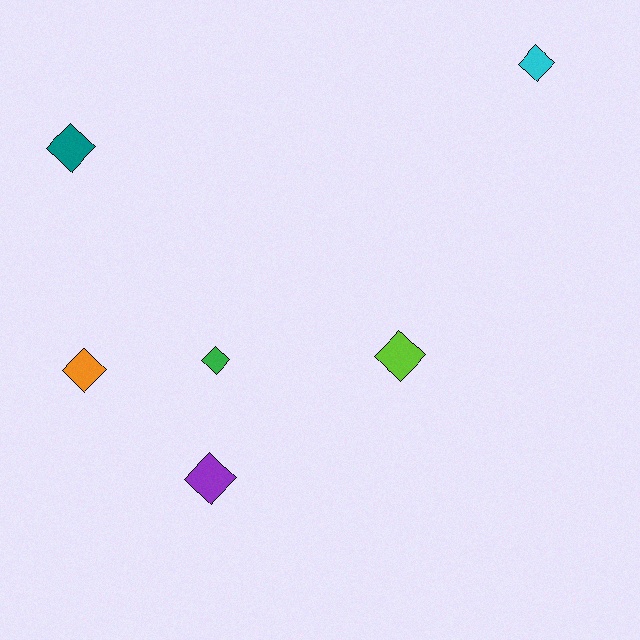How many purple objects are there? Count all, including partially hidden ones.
There is 1 purple object.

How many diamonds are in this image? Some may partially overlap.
There are 6 diamonds.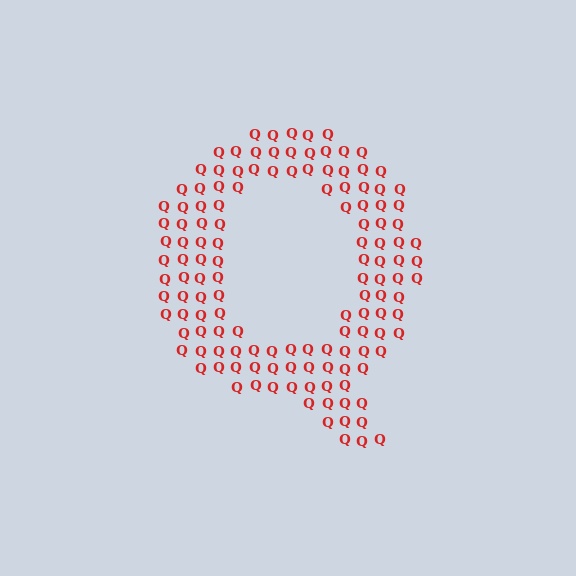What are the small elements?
The small elements are letter Q's.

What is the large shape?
The large shape is the letter Q.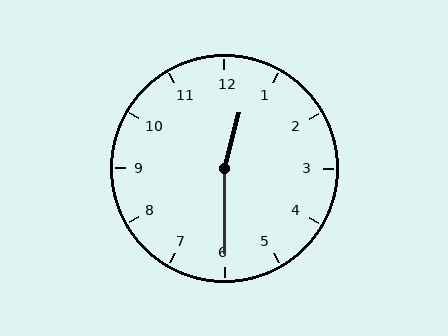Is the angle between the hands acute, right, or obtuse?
It is obtuse.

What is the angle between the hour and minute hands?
Approximately 165 degrees.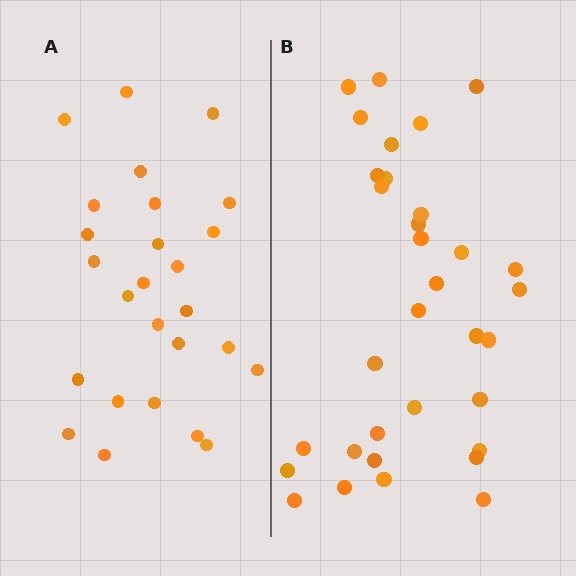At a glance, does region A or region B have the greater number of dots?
Region B (the right region) has more dots.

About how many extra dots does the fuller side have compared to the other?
Region B has roughly 8 or so more dots than region A.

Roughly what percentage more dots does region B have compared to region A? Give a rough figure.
About 25% more.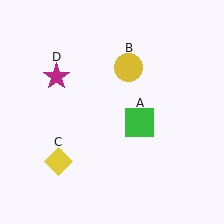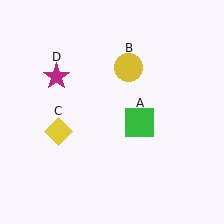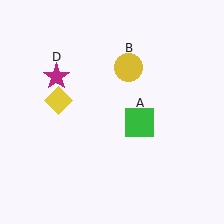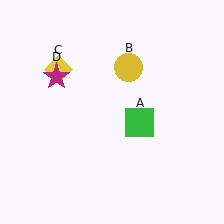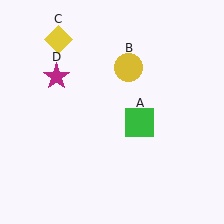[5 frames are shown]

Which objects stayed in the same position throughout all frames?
Green square (object A) and yellow circle (object B) and magenta star (object D) remained stationary.